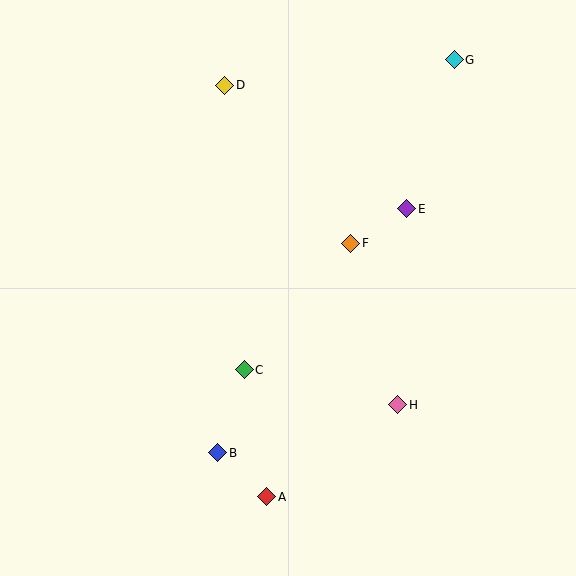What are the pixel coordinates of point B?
Point B is at (218, 453).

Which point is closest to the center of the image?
Point F at (351, 243) is closest to the center.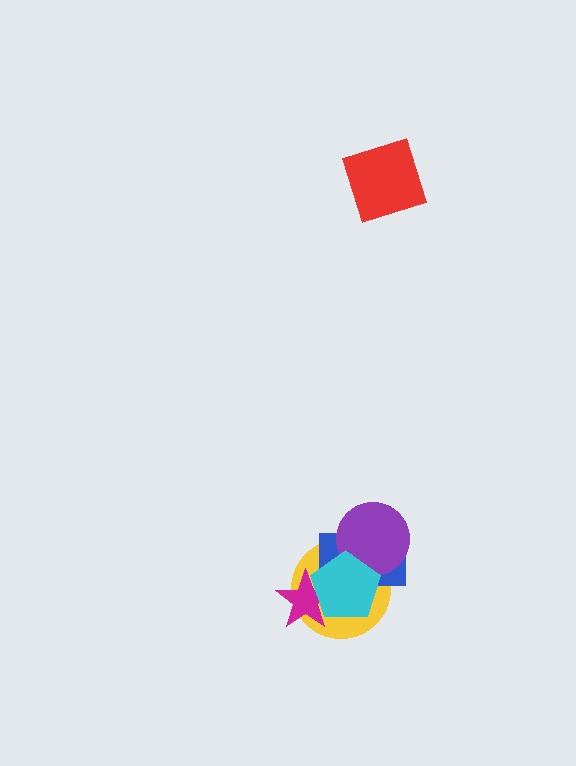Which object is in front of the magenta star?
The cyan pentagon is in front of the magenta star.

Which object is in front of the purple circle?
The cyan pentagon is in front of the purple circle.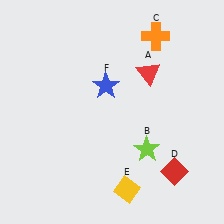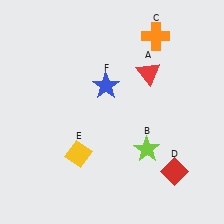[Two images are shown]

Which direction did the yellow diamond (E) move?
The yellow diamond (E) moved left.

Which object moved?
The yellow diamond (E) moved left.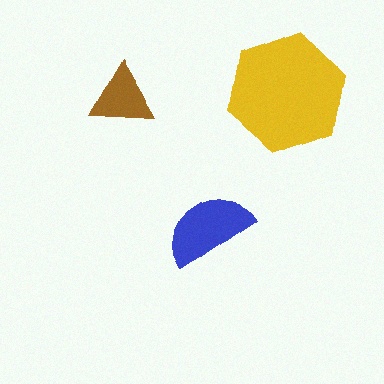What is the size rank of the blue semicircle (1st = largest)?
2nd.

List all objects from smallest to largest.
The brown triangle, the blue semicircle, the yellow hexagon.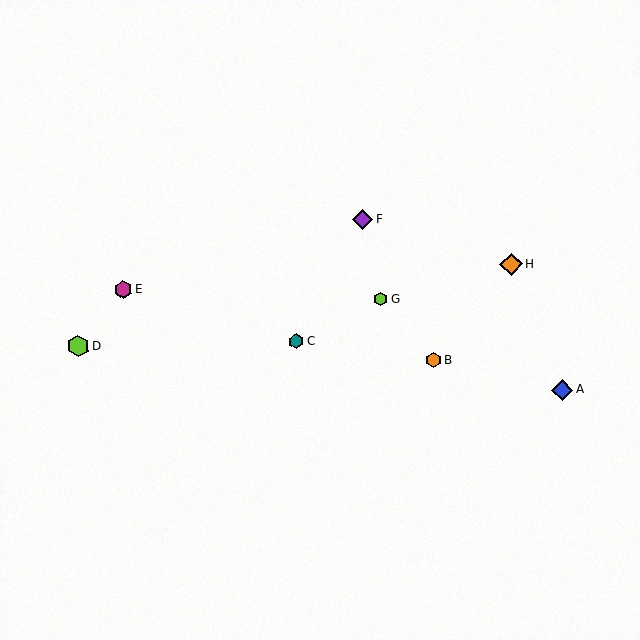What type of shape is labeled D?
Shape D is a lime hexagon.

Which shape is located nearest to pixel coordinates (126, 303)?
The magenta hexagon (labeled E) at (123, 290) is nearest to that location.